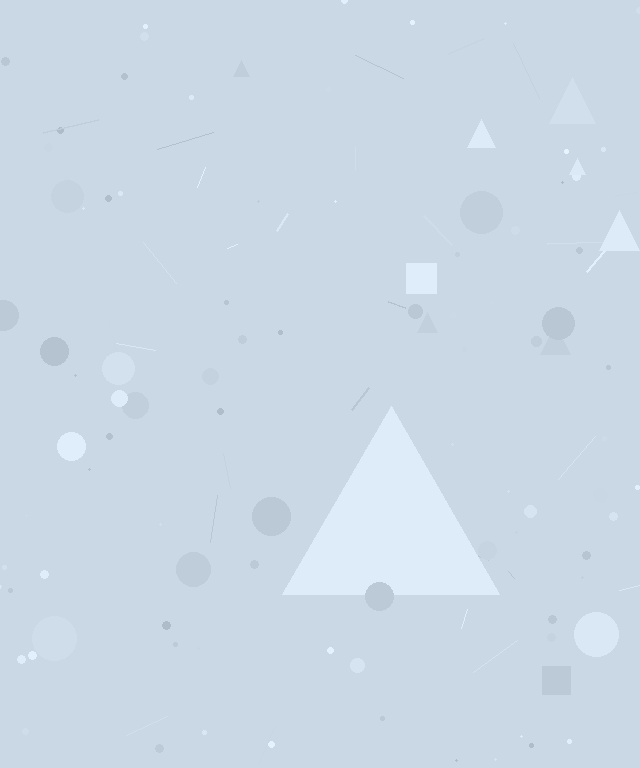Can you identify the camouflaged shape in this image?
The camouflaged shape is a triangle.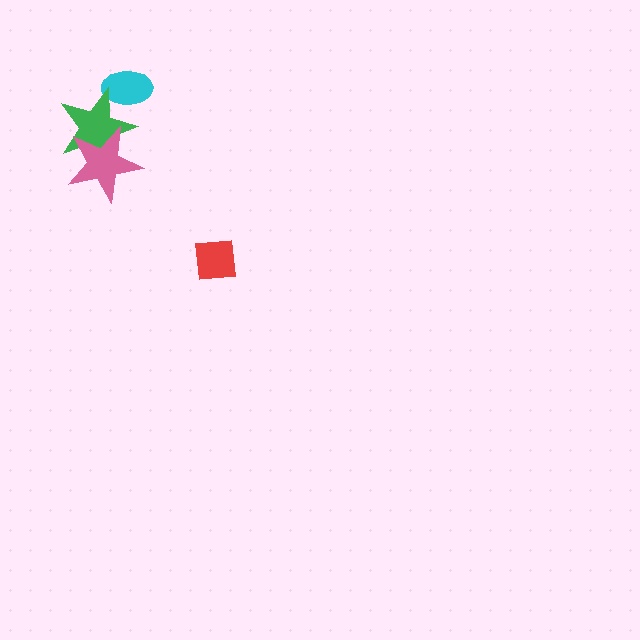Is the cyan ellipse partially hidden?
Yes, it is partially covered by another shape.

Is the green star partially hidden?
Yes, it is partially covered by another shape.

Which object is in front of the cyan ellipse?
The green star is in front of the cyan ellipse.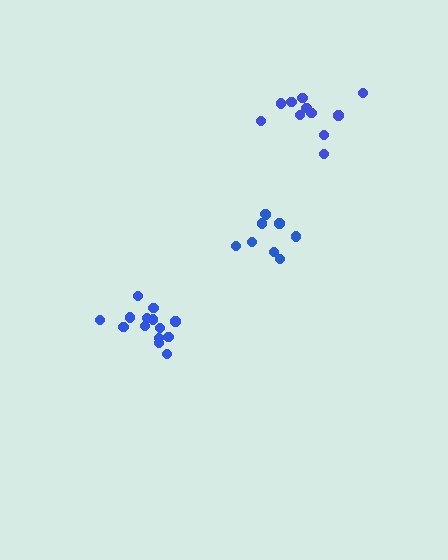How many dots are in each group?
Group 1: 9 dots, Group 2: 14 dots, Group 3: 11 dots (34 total).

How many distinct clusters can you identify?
There are 3 distinct clusters.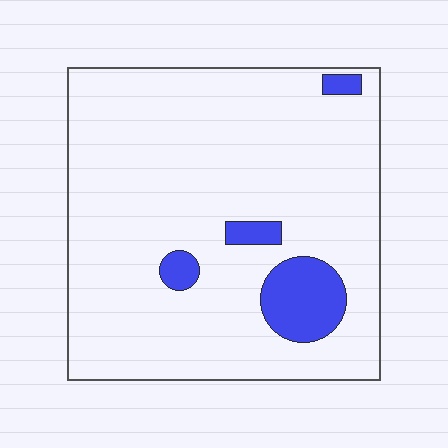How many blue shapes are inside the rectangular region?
4.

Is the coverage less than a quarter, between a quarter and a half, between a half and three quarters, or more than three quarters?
Less than a quarter.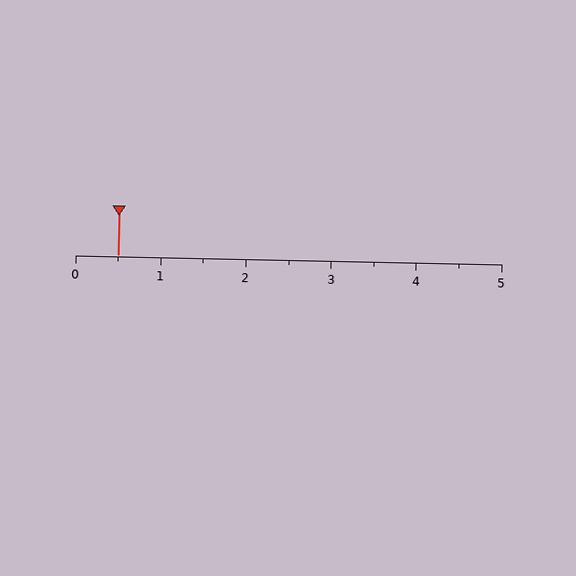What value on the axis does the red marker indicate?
The marker indicates approximately 0.5.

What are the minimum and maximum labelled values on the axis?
The axis runs from 0 to 5.